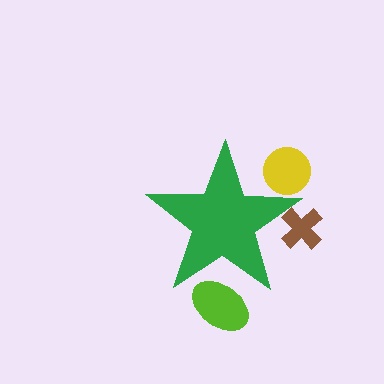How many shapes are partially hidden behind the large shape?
3 shapes are partially hidden.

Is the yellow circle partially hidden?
Yes, the yellow circle is partially hidden behind the green star.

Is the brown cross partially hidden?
Yes, the brown cross is partially hidden behind the green star.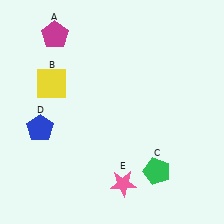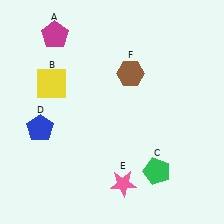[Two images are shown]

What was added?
A brown hexagon (F) was added in Image 2.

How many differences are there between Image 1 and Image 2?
There is 1 difference between the two images.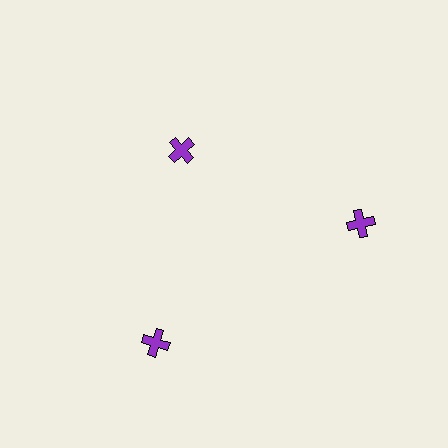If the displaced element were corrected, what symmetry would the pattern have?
It would have 3-fold rotational symmetry — the pattern would map onto itself every 120 degrees.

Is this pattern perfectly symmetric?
No. The 3 purple crosses are arranged in a ring, but one element near the 11 o'clock position is pulled inward toward the center, breaking the 3-fold rotational symmetry.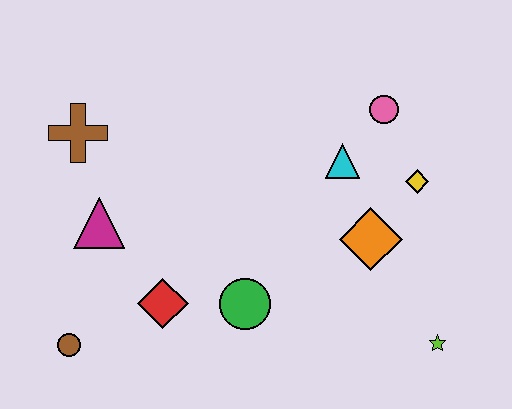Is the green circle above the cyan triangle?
No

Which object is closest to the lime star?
The orange diamond is closest to the lime star.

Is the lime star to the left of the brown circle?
No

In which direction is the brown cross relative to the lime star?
The brown cross is to the left of the lime star.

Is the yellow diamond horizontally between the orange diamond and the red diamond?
No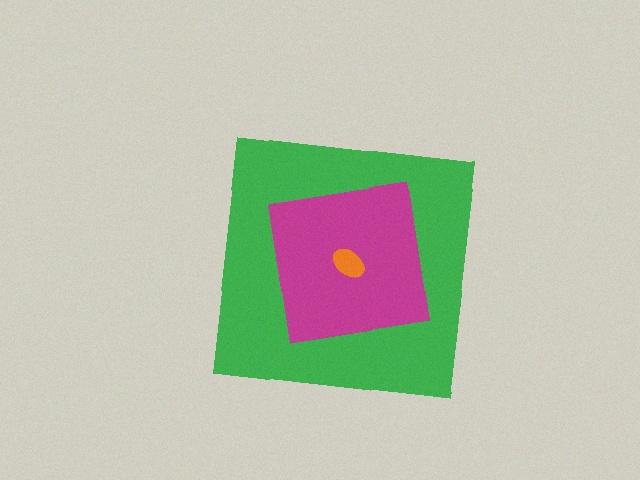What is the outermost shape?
The green square.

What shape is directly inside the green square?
The magenta square.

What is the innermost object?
The orange ellipse.